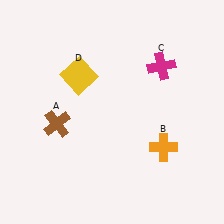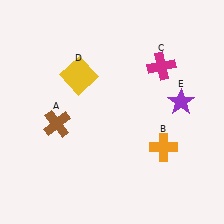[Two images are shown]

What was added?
A purple star (E) was added in Image 2.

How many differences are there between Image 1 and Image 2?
There is 1 difference between the two images.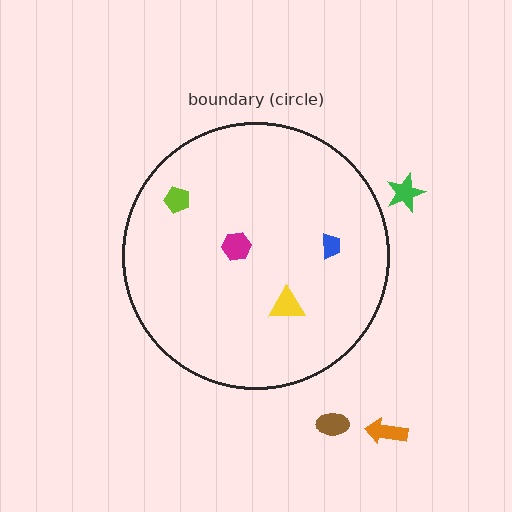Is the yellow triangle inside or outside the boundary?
Inside.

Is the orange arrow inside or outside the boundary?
Outside.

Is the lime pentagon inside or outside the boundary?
Inside.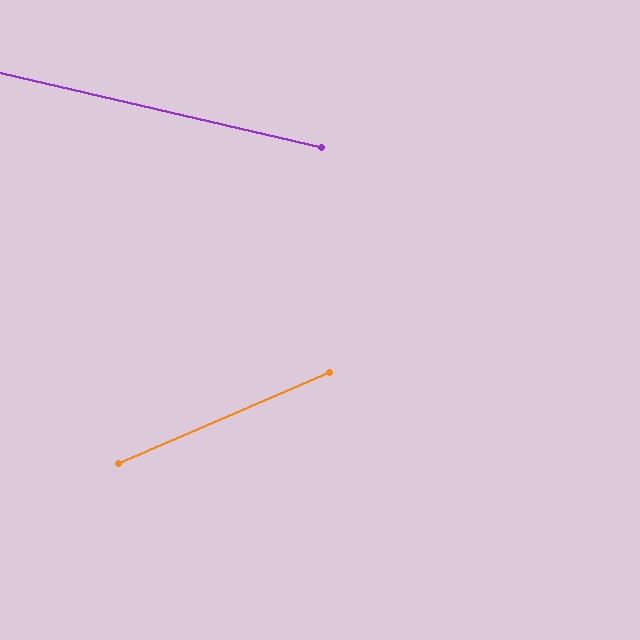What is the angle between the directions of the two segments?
Approximately 36 degrees.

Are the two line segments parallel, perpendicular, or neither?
Neither parallel nor perpendicular — they differ by about 36°.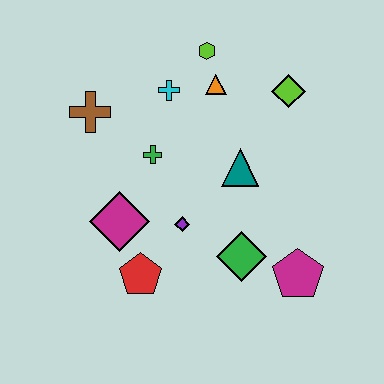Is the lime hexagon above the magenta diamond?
Yes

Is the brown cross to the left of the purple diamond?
Yes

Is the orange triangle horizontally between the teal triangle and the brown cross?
Yes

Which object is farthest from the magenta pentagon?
The brown cross is farthest from the magenta pentagon.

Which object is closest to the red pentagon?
The magenta diamond is closest to the red pentagon.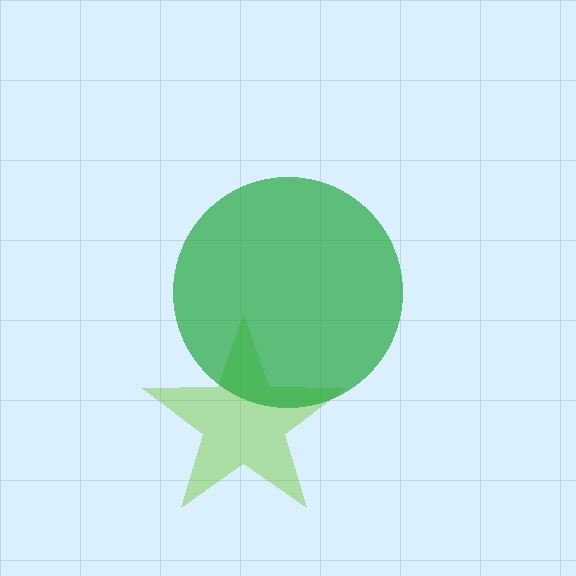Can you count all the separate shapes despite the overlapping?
Yes, there are 2 separate shapes.